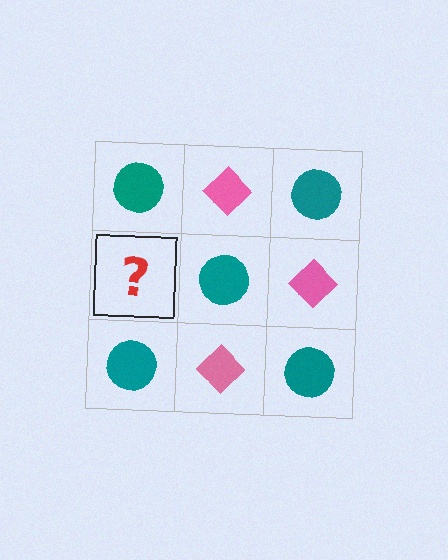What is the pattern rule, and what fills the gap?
The rule is that it alternates teal circle and pink diamond in a checkerboard pattern. The gap should be filled with a pink diamond.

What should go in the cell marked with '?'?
The missing cell should contain a pink diamond.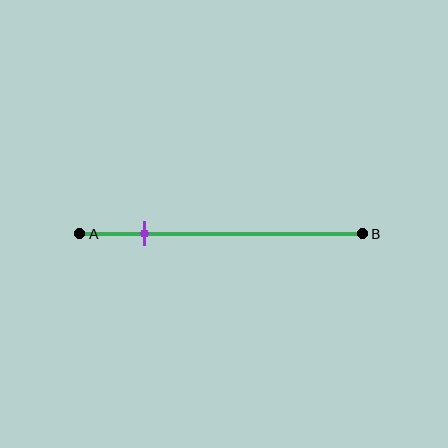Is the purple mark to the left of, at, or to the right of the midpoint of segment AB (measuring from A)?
The purple mark is to the left of the midpoint of segment AB.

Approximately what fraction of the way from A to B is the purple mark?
The purple mark is approximately 25% of the way from A to B.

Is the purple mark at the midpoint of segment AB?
No, the mark is at about 25% from A, not at the 50% midpoint.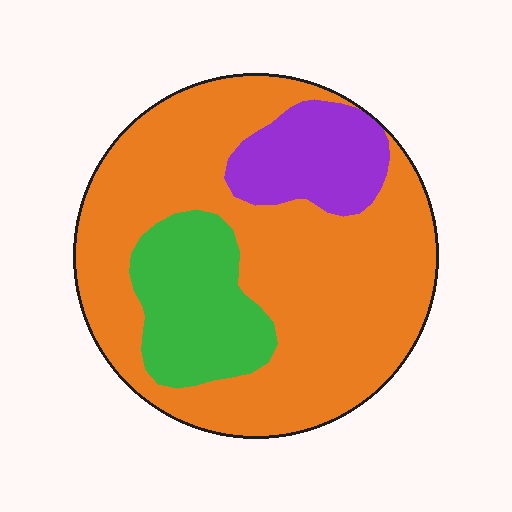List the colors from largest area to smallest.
From largest to smallest: orange, green, purple.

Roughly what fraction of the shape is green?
Green takes up less than a quarter of the shape.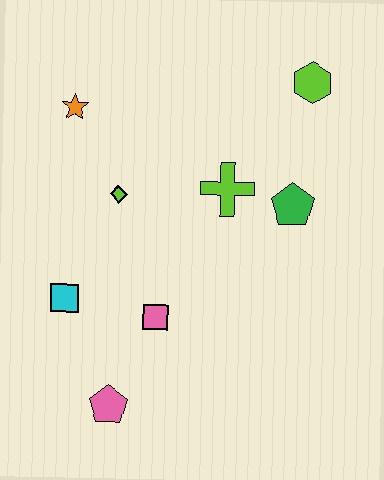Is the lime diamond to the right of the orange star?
Yes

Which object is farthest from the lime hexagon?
The pink pentagon is farthest from the lime hexagon.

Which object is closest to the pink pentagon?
The pink square is closest to the pink pentagon.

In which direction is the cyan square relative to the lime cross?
The cyan square is to the left of the lime cross.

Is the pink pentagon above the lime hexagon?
No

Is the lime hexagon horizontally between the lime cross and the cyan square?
No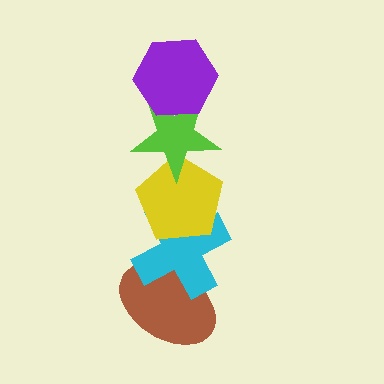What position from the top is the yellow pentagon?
The yellow pentagon is 3rd from the top.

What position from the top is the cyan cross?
The cyan cross is 4th from the top.